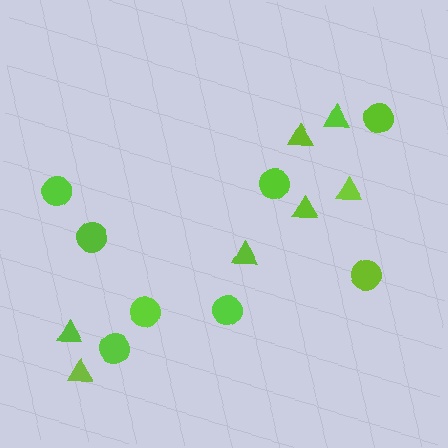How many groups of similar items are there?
There are 2 groups: one group of triangles (7) and one group of circles (8).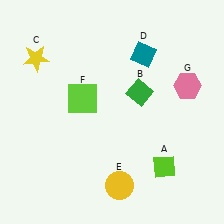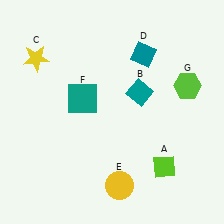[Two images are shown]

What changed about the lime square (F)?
In Image 1, F is lime. In Image 2, it changed to teal.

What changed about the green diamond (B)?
In Image 1, B is green. In Image 2, it changed to teal.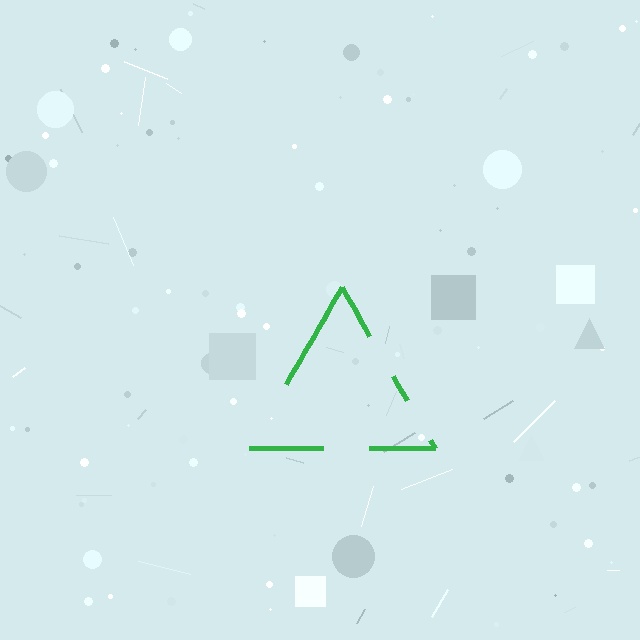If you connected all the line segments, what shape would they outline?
They would outline a triangle.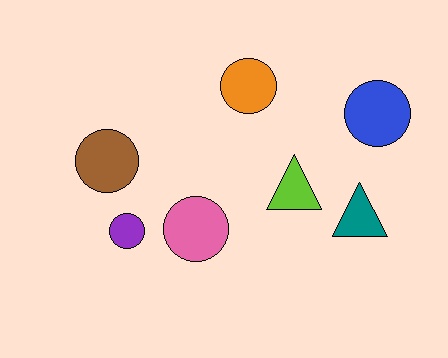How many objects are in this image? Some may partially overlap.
There are 7 objects.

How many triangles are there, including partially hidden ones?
There are 2 triangles.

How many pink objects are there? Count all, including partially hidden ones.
There is 1 pink object.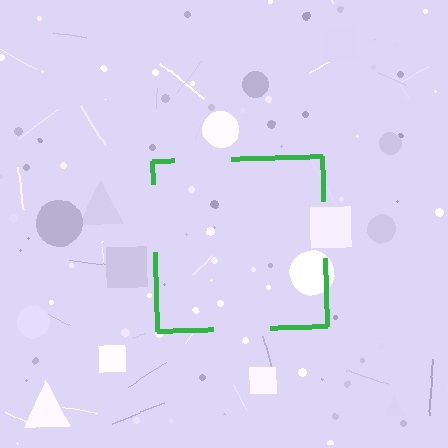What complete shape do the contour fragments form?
The contour fragments form a square.